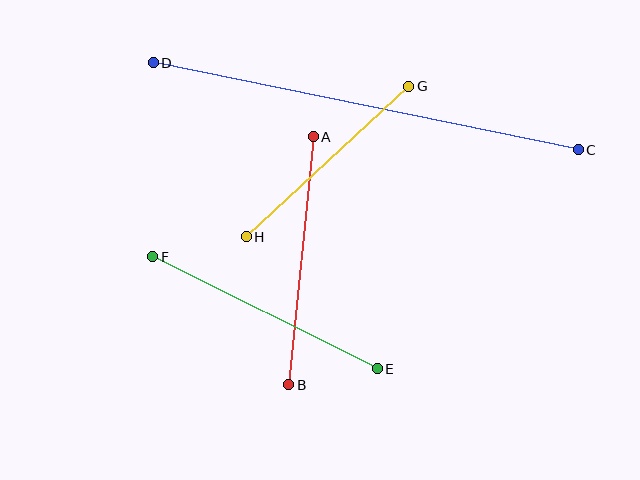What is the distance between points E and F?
The distance is approximately 251 pixels.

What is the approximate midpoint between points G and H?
The midpoint is at approximately (328, 161) pixels.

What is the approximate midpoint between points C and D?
The midpoint is at approximately (366, 106) pixels.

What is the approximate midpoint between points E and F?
The midpoint is at approximately (265, 313) pixels.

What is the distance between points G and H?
The distance is approximately 221 pixels.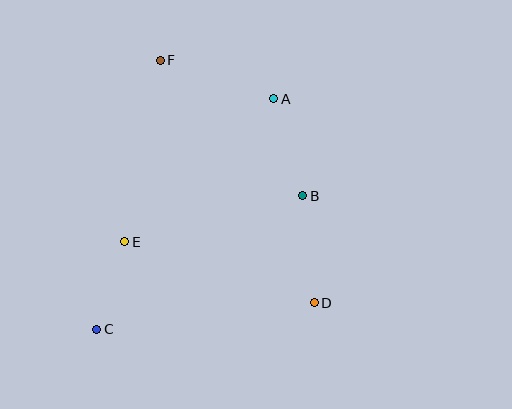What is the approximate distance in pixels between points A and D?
The distance between A and D is approximately 208 pixels.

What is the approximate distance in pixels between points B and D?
The distance between B and D is approximately 107 pixels.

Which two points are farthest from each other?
Points A and C are farthest from each other.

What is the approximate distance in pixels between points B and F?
The distance between B and F is approximately 196 pixels.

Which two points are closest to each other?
Points C and E are closest to each other.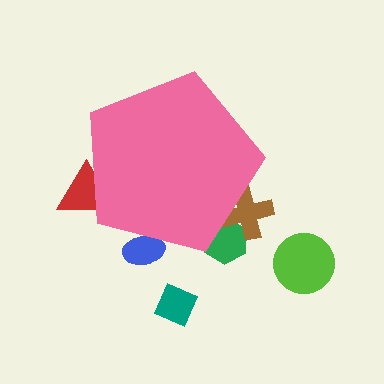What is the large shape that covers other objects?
A pink pentagon.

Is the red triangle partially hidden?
Yes, the red triangle is partially hidden behind the pink pentagon.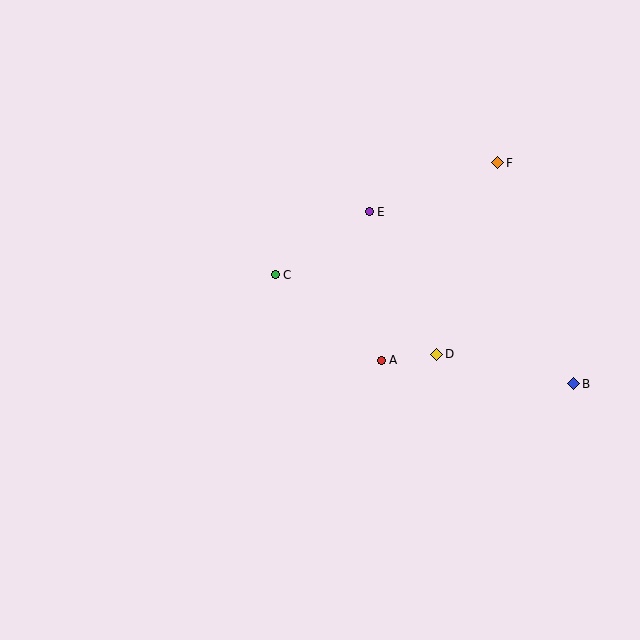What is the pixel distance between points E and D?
The distance between E and D is 157 pixels.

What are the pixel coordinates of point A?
Point A is at (381, 360).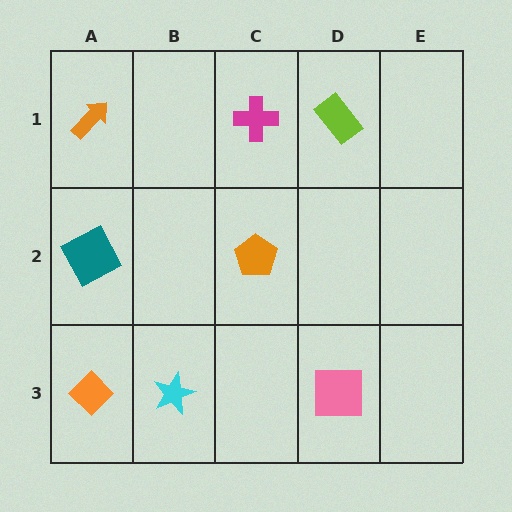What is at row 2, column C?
An orange pentagon.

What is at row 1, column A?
An orange arrow.